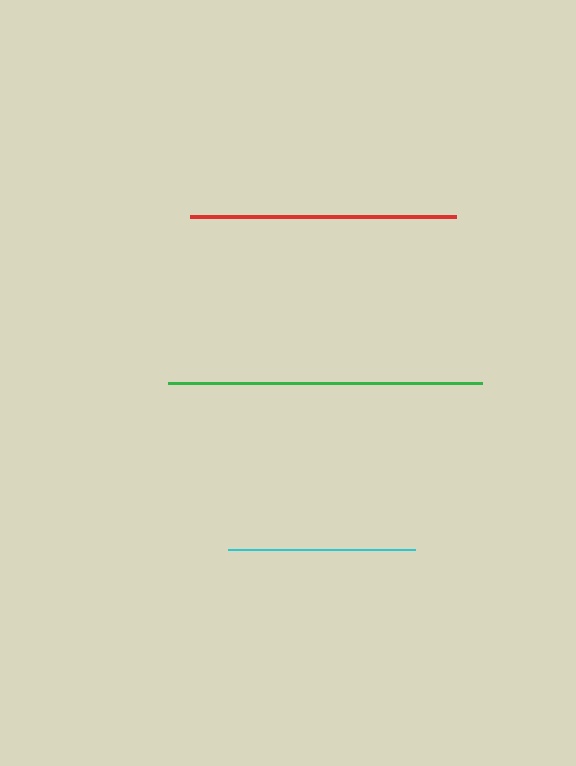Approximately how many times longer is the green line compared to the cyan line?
The green line is approximately 1.7 times the length of the cyan line.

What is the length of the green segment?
The green segment is approximately 314 pixels long.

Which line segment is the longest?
The green line is the longest at approximately 314 pixels.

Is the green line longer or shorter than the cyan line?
The green line is longer than the cyan line.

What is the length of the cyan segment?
The cyan segment is approximately 188 pixels long.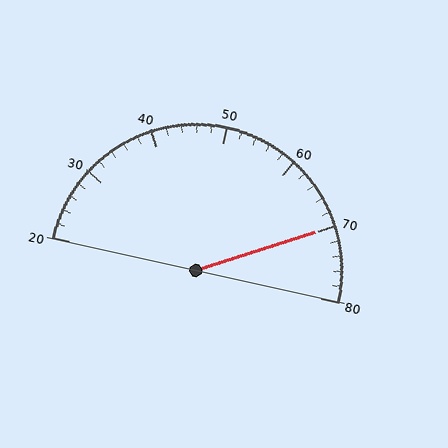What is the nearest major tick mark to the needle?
The nearest major tick mark is 70.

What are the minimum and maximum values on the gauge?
The gauge ranges from 20 to 80.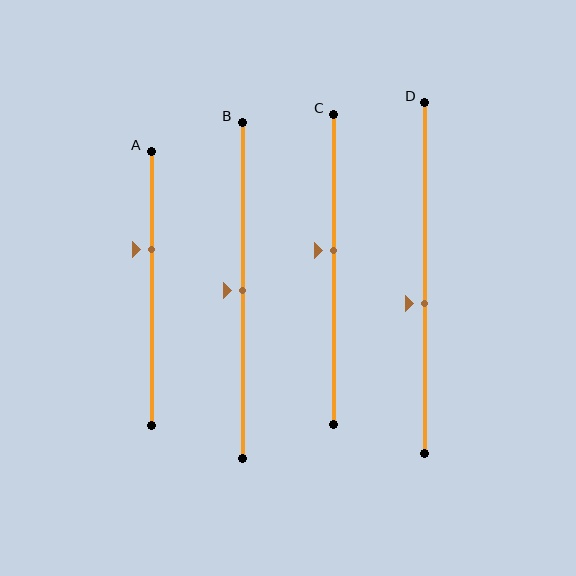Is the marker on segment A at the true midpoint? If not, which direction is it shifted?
No, the marker on segment A is shifted upward by about 14% of the segment length.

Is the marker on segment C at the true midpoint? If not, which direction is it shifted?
No, the marker on segment C is shifted upward by about 6% of the segment length.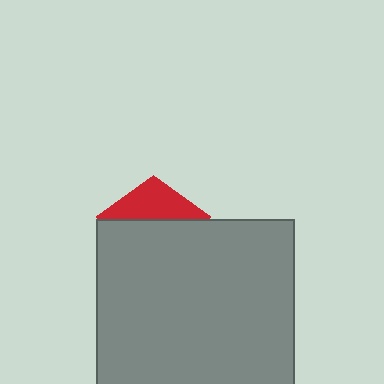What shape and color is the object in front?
The object in front is a gray rectangle.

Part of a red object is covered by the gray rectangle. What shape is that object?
It is a pentagon.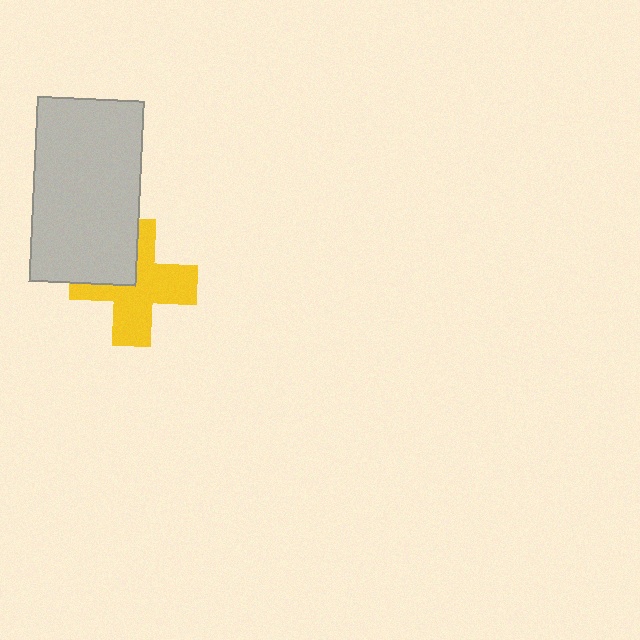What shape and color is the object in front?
The object in front is a light gray rectangle.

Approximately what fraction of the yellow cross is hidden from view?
Roughly 31% of the yellow cross is hidden behind the light gray rectangle.